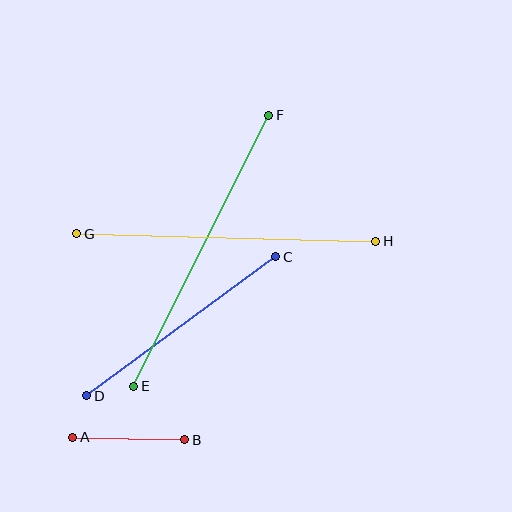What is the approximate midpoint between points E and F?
The midpoint is at approximately (201, 251) pixels.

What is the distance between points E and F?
The distance is approximately 303 pixels.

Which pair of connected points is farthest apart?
Points E and F are farthest apart.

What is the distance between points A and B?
The distance is approximately 112 pixels.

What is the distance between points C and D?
The distance is approximately 235 pixels.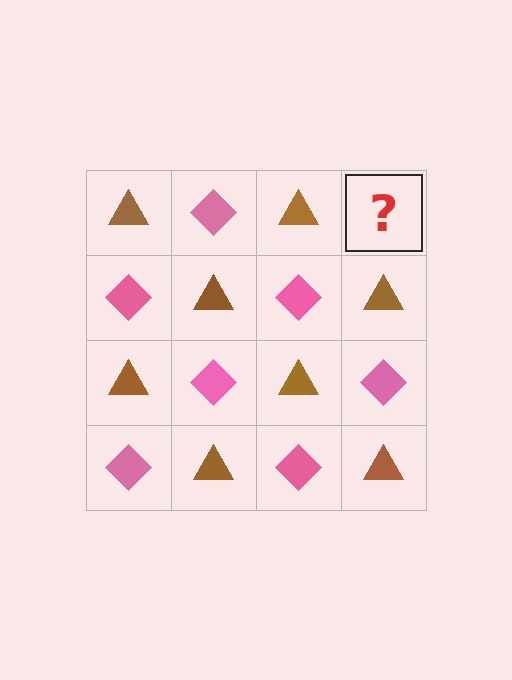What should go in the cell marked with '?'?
The missing cell should contain a pink diamond.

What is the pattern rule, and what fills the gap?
The rule is that it alternates brown triangle and pink diamond in a checkerboard pattern. The gap should be filled with a pink diamond.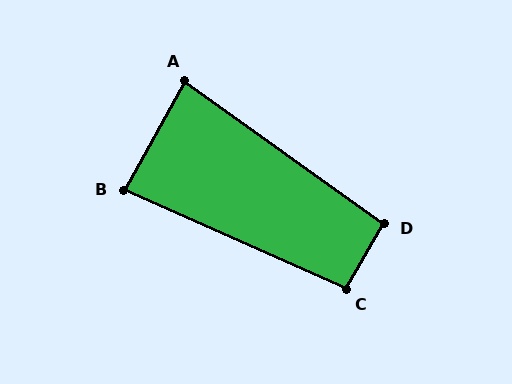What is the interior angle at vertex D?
Approximately 95 degrees (obtuse).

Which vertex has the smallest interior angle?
A, at approximately 84 degrees.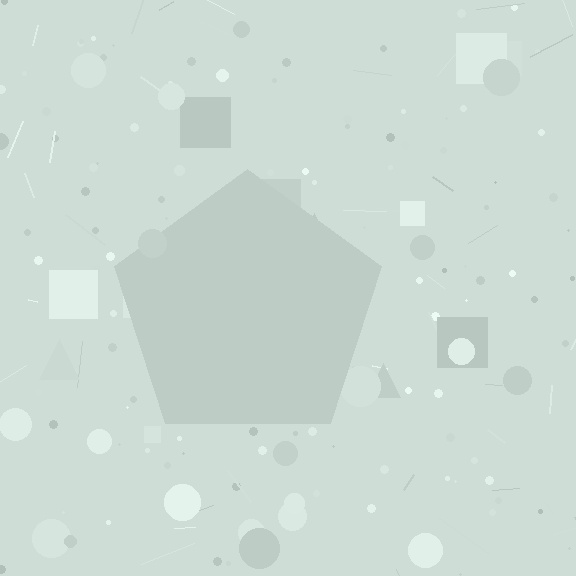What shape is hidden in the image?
A pentagon is hidden in the image.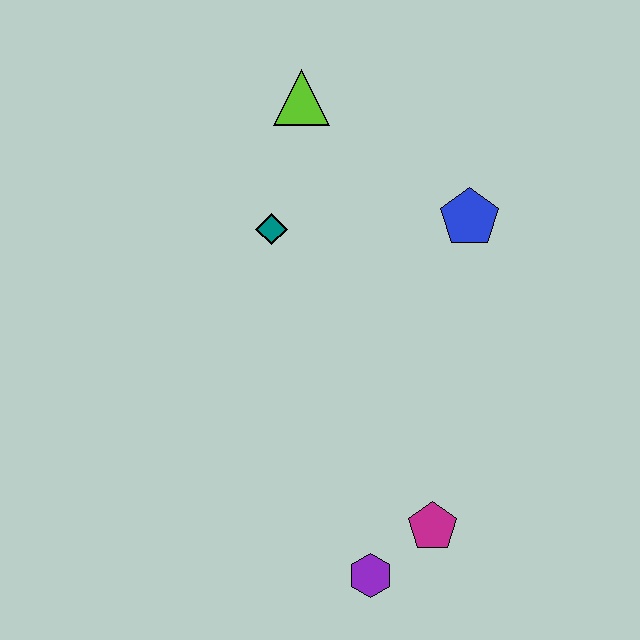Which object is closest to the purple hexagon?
The magenta pentagon is closest to the purple hexagon.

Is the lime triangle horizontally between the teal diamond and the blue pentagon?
Yes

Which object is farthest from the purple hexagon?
The lime triangle is farthest from the purple hexagon.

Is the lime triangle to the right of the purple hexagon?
No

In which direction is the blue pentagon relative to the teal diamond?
The blue pentagon is to the right of the teal diamond.